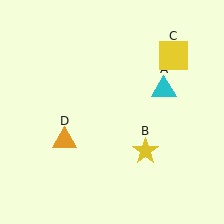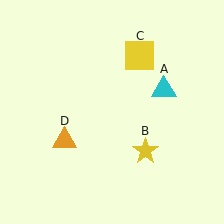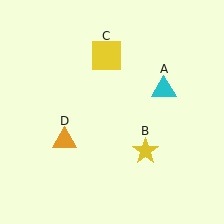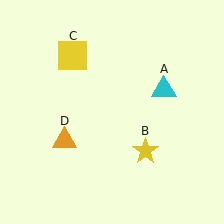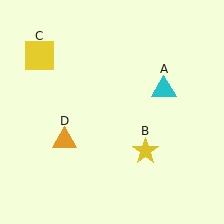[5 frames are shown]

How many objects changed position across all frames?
1 object changed position: yellow square (object C).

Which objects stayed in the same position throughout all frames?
Cyan triangle (object A) and yellow star (object B) and orange triangle (object D) remained stationary.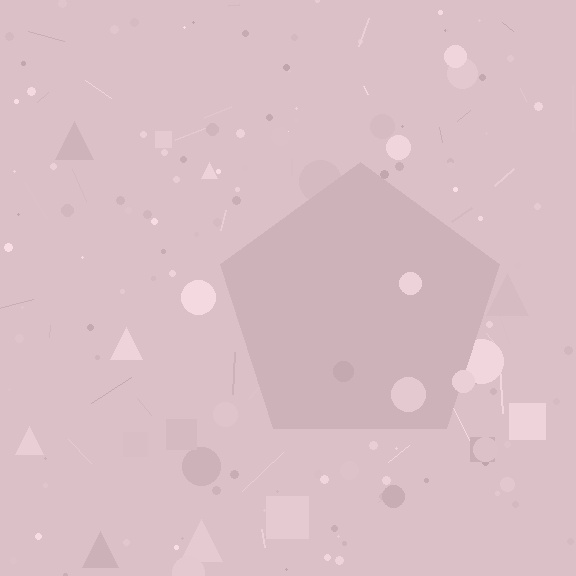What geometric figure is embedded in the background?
A pentagon is embedded in the background.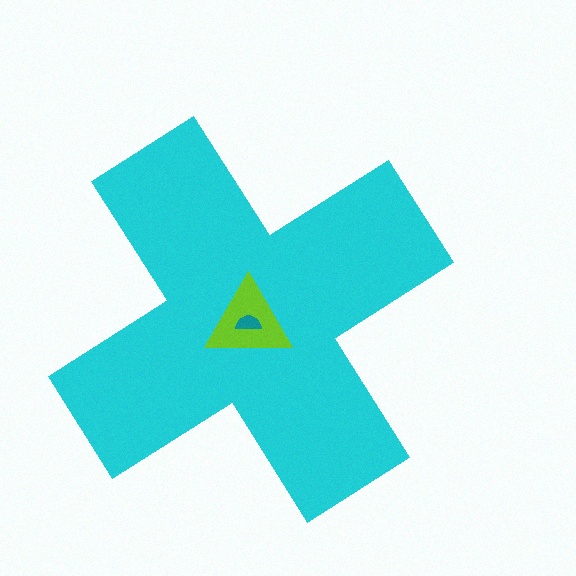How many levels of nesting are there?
3.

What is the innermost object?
The teal semicircle.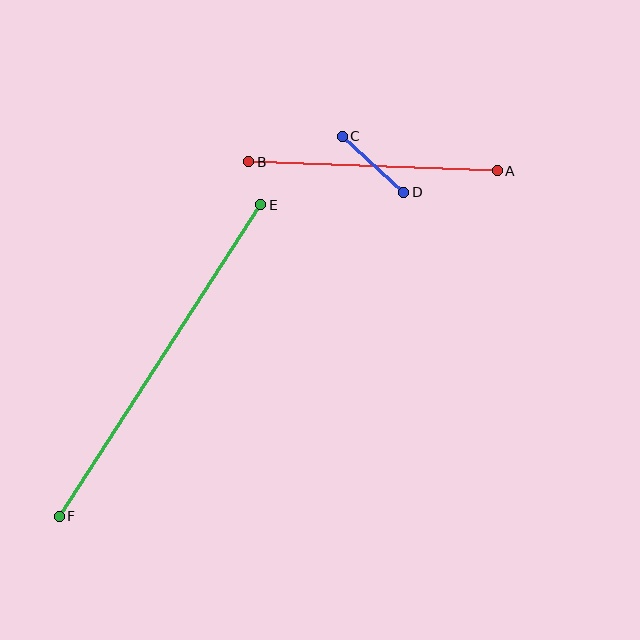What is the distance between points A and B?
The distance is approximately 249 pixels.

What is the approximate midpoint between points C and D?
The midpoint is at approximately (373, 164) pixels.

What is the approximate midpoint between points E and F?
The midpoint is at approximately (160, 360) pixels.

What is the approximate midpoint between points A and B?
The midpoint is at approximately (373, 166) pixels.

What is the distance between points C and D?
The distance is approximately 83 pixels.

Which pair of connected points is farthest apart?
Points E and F are farthest apart.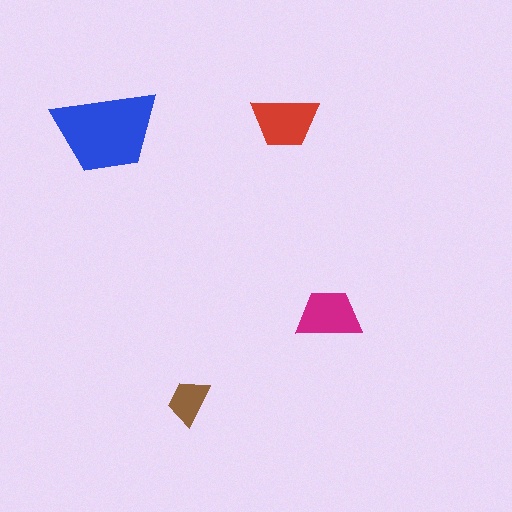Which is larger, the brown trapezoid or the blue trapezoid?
The blue one.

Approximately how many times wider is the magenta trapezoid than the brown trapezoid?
About 1.5 times wider.